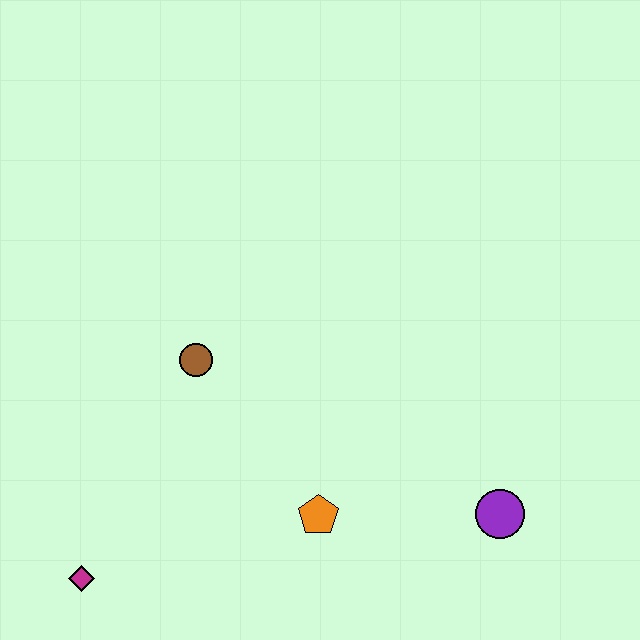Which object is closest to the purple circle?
The orange pentagon is closest to the purple circle.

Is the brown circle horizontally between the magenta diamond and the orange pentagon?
Yes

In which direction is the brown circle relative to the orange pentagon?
The brown circle is above the orange pentagon.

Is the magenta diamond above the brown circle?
No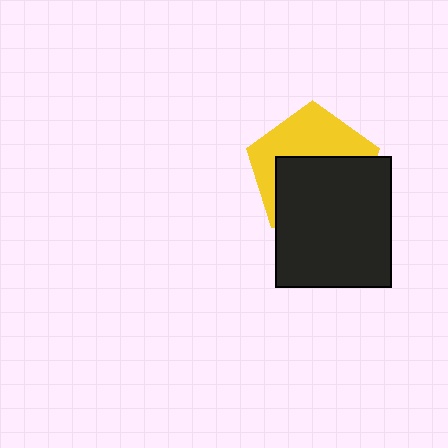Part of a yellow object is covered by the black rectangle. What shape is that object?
It is a pentagon.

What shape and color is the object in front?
The object in front is a black rectangle.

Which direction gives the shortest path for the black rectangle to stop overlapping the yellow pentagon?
Moving down gives the shortest separation.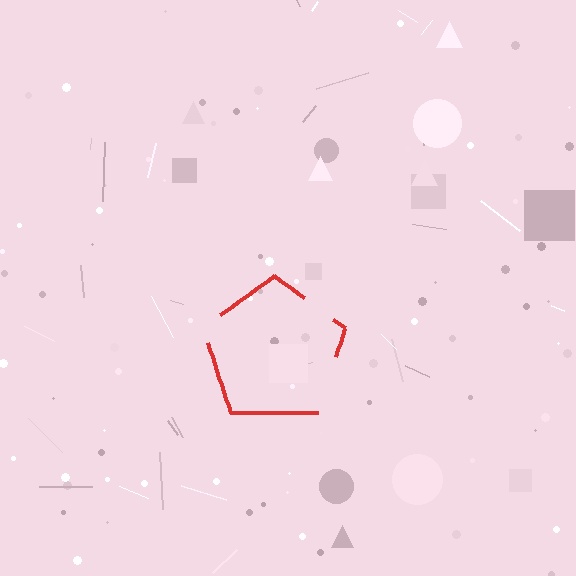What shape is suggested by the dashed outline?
The dashed outline suggests a pentagon.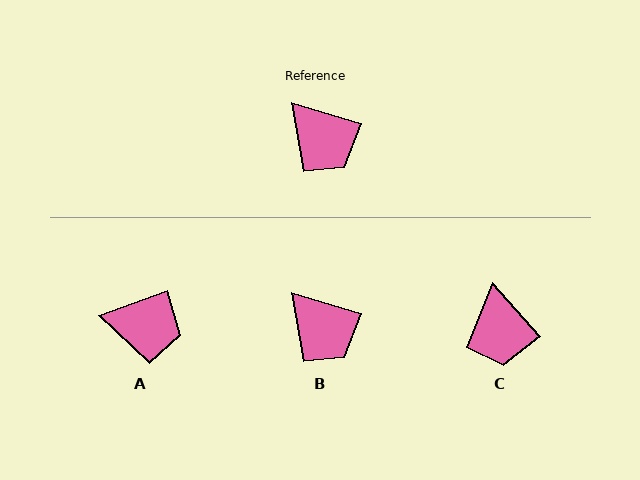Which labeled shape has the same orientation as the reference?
B.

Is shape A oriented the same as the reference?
No, it is off by about 37 degrees.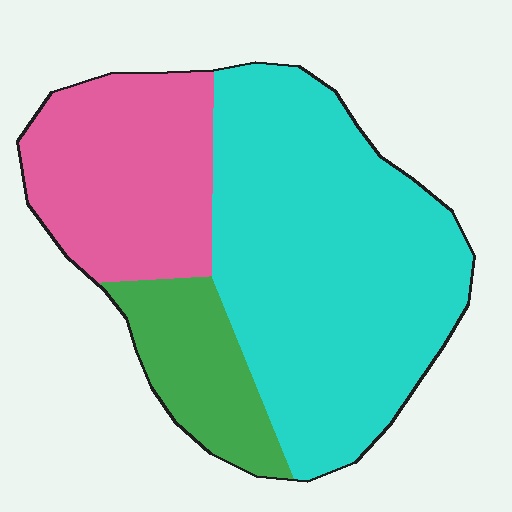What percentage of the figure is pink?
Pink takes up about one quarter (1/4) of the figure.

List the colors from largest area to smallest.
From largest to smallest: cyan, pink, green.